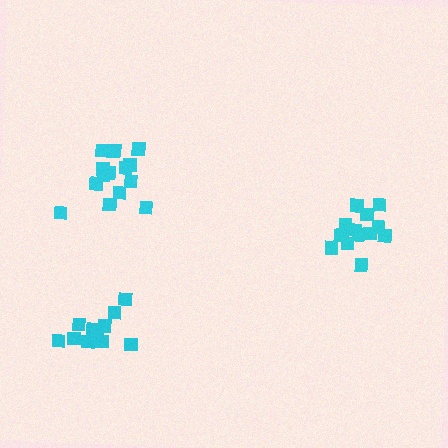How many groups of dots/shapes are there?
There are 3 groups.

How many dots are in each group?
Group 1: 16 dots, Group 2: 14 dots, Group 3: 12 dots (42 total).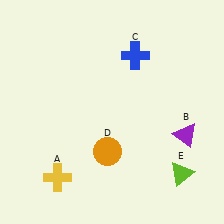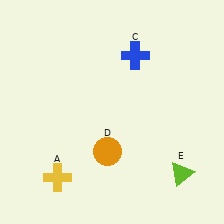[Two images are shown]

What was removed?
The purple triangle (B) was removed in Image 2.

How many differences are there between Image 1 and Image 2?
There is 1 difference between the two images.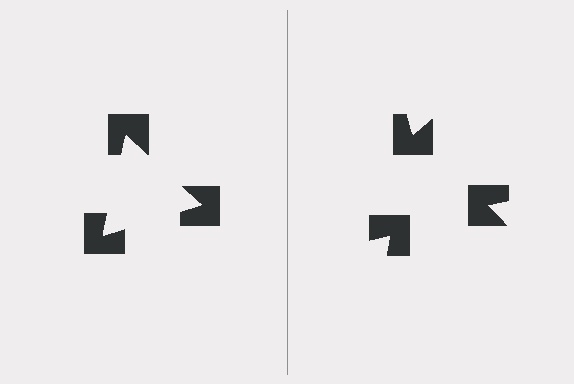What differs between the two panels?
The notched squares are positioned identically on both sides; only the wedge orientations differ. On the left they align to a triangle; on the right they are misaligned.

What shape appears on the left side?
An illusory triangle.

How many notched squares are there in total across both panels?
6 — 3 on each side.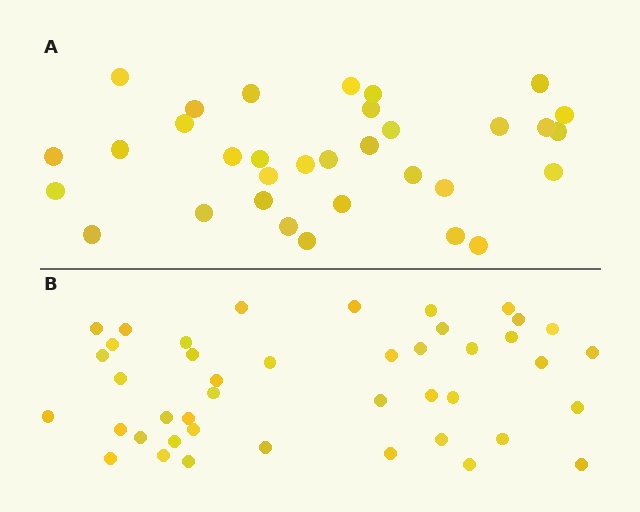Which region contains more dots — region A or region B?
Region B (the bottom region) has more dots.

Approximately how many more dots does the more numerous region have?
Region B has roughly 10 or so more dots than region A.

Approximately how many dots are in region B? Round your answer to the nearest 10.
About 40 dots. (The exact count is 43, which rounds to 40.)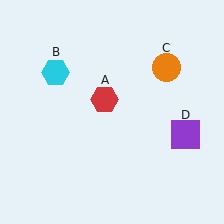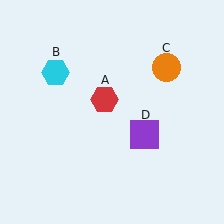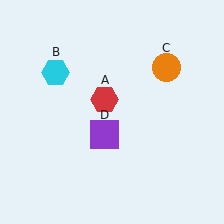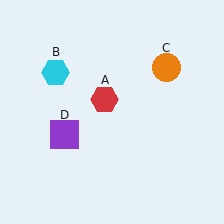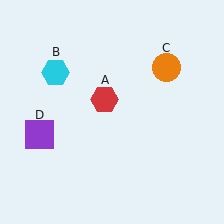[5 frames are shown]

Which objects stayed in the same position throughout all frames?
Red hexagon (object A) and cyan hexagon (object B) and orange circle (object C) remained stationary.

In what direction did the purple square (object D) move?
The purple square (object D) moved left.